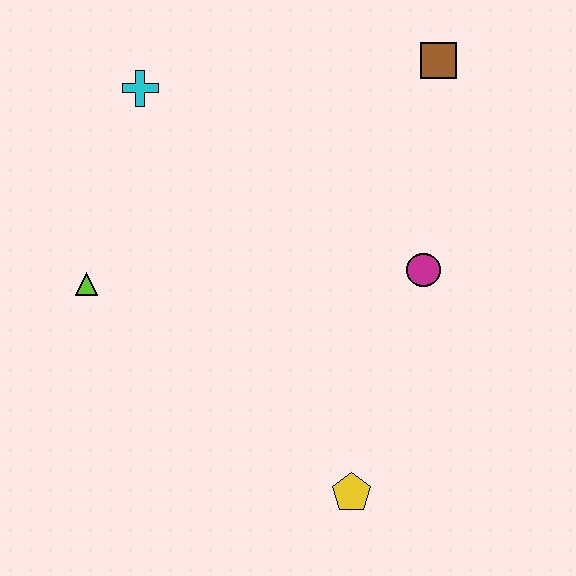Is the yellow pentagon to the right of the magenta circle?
No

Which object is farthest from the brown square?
The yellow pentagon is farthest from the brown square.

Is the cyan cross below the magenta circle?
No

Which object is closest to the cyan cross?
The lime triangle is closest to the cyan cross.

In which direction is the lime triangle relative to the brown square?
The lime triangle is to the left of the brown square.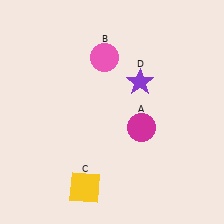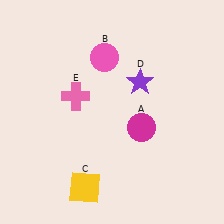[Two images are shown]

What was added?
A pink cross (E) was added in Image 2.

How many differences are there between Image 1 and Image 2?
There is 1 difference between the two images.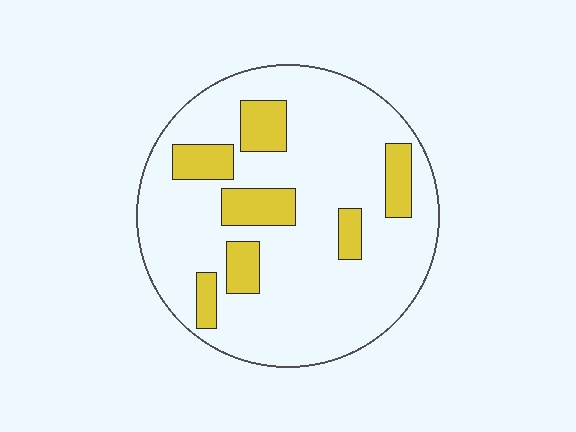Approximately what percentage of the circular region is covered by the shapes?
Approximately 20%.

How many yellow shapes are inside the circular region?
7.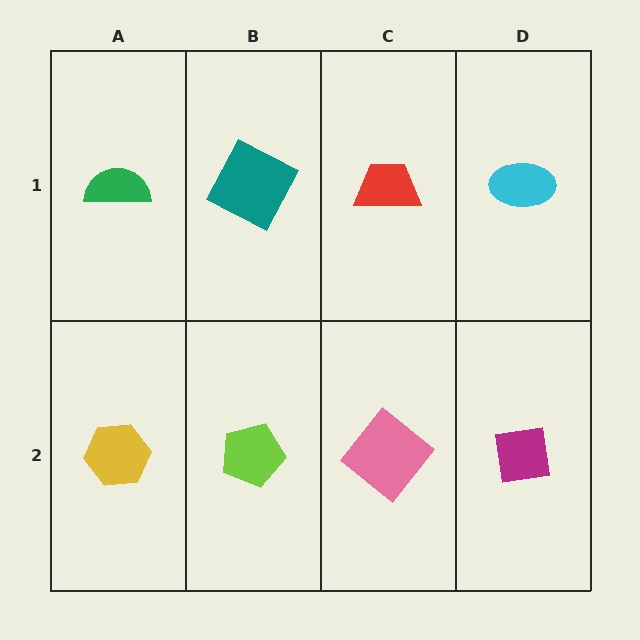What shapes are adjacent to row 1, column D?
A magenta square (row 2, column D), a red trapezoid (row 1, column C).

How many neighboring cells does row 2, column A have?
2.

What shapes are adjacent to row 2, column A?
A green semicircle (row 1, column A), a lime pentagon (row 2, column B).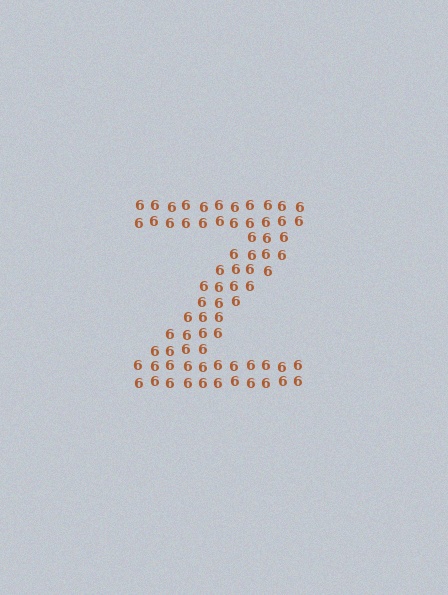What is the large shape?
The large shape is the letter Z.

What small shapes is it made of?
It is made of small digit 6's.